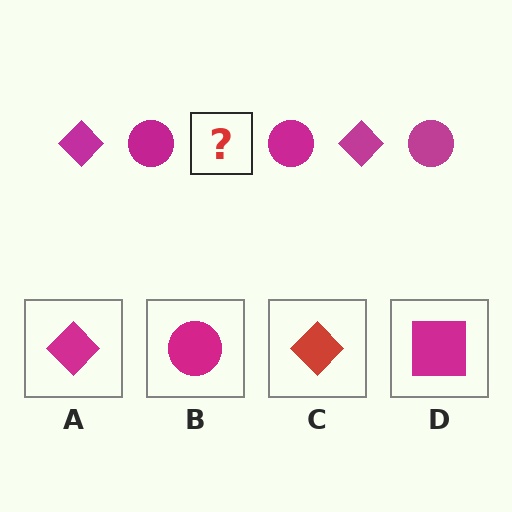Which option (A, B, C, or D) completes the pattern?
A.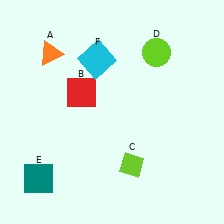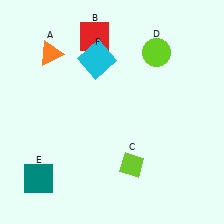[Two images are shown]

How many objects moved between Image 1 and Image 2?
1 object moved between the two images.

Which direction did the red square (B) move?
The red square (B) moved up.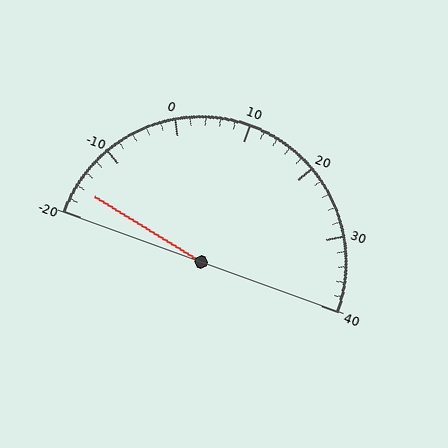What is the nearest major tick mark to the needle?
The nearest major tick mark is -20.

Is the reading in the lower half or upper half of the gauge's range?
The reading is in the lower half of the range (-20 to 40).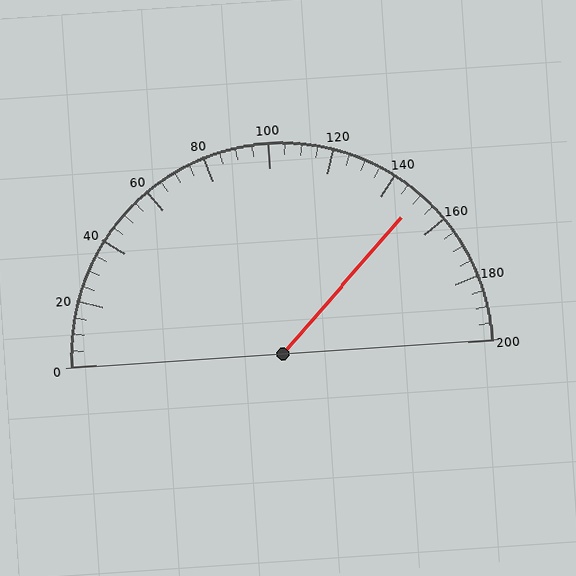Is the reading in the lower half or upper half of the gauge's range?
The reading is in the upper half of the range (0 to 200).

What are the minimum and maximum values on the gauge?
The gauge ranges from 0 to 200.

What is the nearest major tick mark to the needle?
The nearest major tick mark is 160.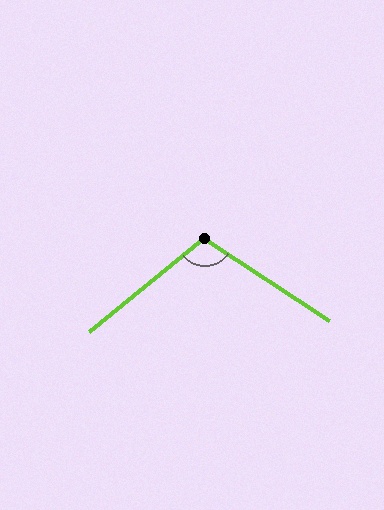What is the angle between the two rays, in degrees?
Approximately 107 degrees.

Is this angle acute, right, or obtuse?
It is obtuse.